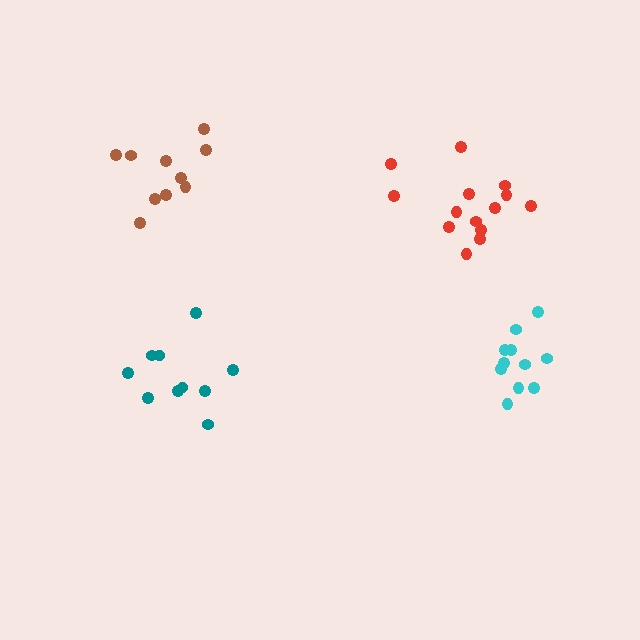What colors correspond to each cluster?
The clusters are colored: teal, red, cyan, brown.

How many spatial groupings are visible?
There are 4 spatial groupings.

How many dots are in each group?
Group 1: 10 dots, Group 2: 14 dots, Group 3: 11 dots, Group 4: 10 dots (45 total).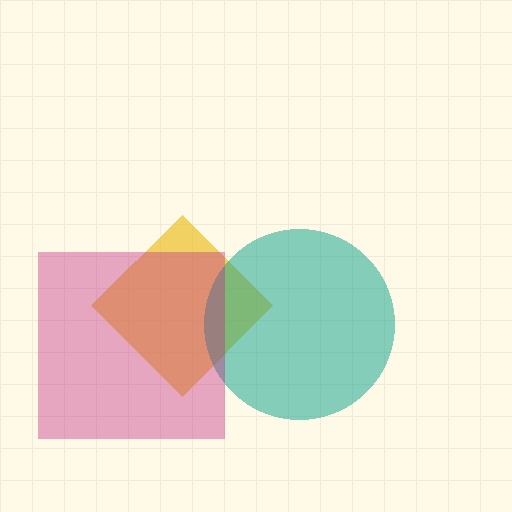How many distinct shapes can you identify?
There are 3 distinct shapes: a yellow diamond, a teal circle, a magenta square.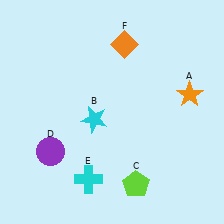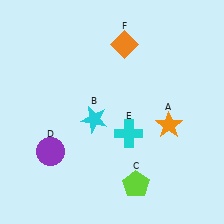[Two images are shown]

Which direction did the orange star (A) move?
The orange star (A) moved down.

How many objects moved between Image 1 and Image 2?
2 objects moved between the two images.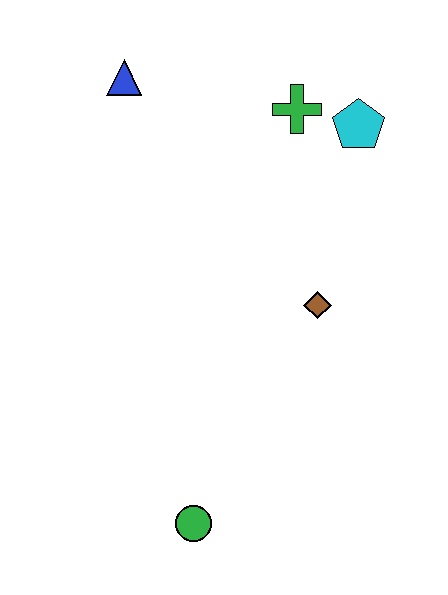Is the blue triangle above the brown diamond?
Yes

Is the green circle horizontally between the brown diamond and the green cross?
No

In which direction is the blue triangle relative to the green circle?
The blue triangle is above the green circle.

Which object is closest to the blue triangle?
The green cross is closest to the blue triangle.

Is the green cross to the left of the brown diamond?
Yes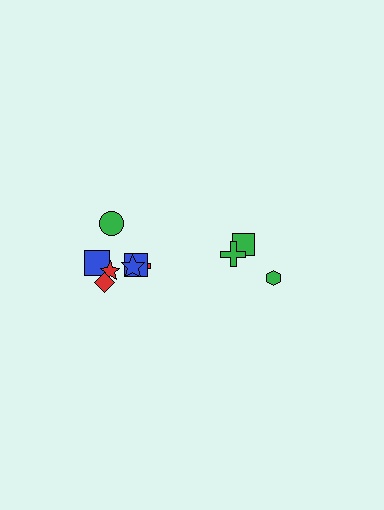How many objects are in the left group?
There are 7 objects.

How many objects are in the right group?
There are 3 objects.